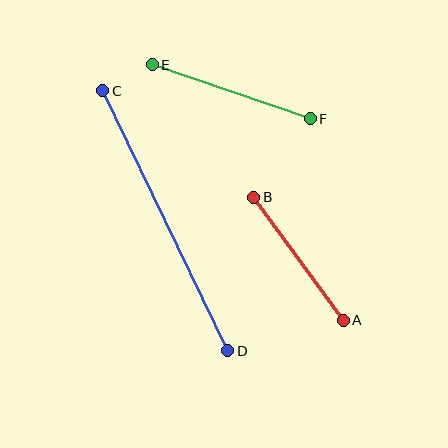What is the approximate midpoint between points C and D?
The midpoint is at approximately (165, 221) pixels.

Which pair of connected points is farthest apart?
Points C and D are farthest apart.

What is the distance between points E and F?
The distance is approximately 167 pixels.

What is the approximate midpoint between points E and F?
The midpoint is at approximately (231, 92) pixels.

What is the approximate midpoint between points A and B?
The midpoint is at approximately (299, 259) pixels.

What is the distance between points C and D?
The distance is approximately 288 pixels.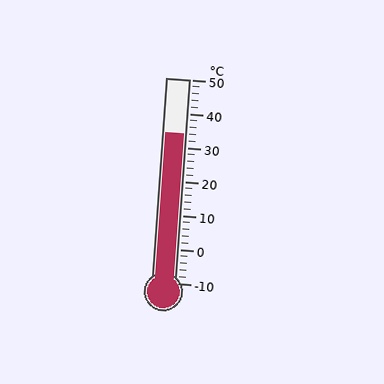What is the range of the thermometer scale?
The thermometer scale ranges from -10°C to 50°C.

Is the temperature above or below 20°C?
The temperature is above 20°C.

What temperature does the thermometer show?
The thermometer shows approximately 34°C.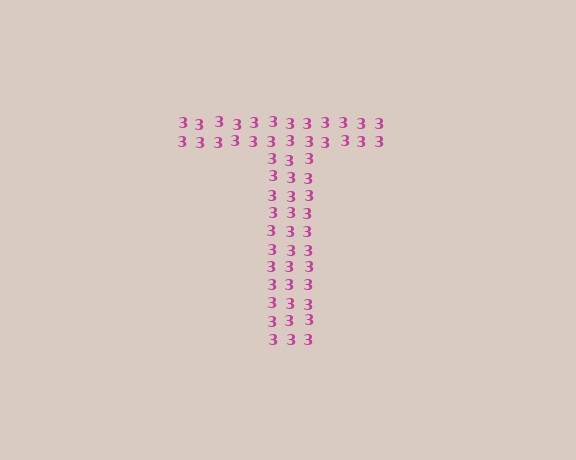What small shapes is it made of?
It is made of small digit 3's.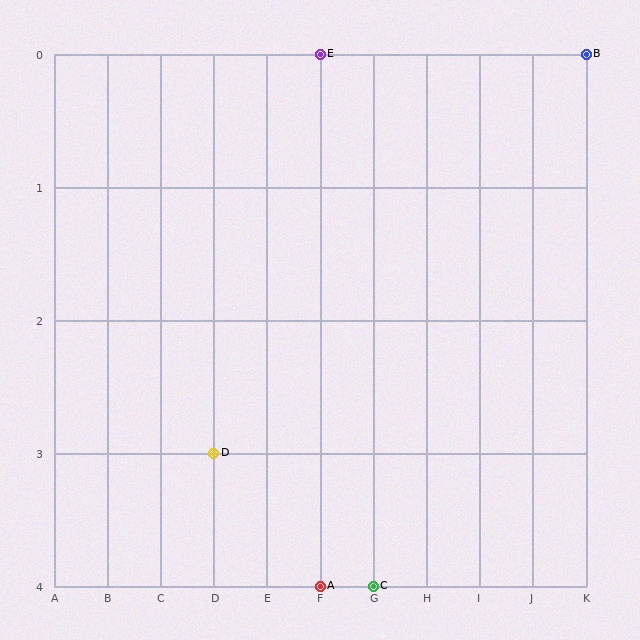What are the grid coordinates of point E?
Point E is at grid coordinates (F, 0).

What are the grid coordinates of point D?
Point D is at grid coordinates (D, 3).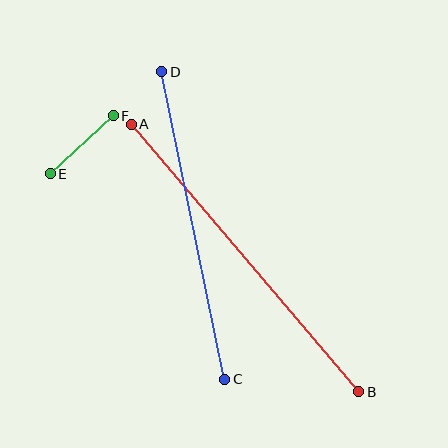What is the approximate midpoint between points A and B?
The midpoint is at approximately (245, 258) pixels.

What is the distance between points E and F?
The distance is approximately 86 pixels.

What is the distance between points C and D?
The distance is approximately 314 pixels.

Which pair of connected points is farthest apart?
Points A and B are farthest apart.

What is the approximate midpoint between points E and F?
The midpoint is at approximately (82, 145) pixels.